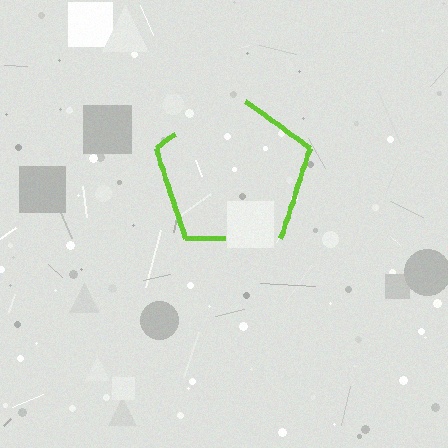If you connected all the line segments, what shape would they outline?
They would outline a pentagon.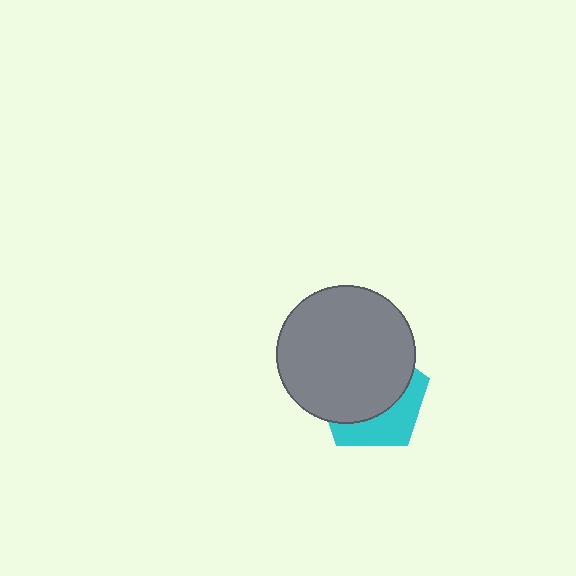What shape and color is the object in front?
The object in front is a gray circle.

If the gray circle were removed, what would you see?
You would see the complete cyan pentagon.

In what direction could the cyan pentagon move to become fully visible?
The cyan pentagon could move toward the lower-right. That would shift it out from behind the gray circle entirely.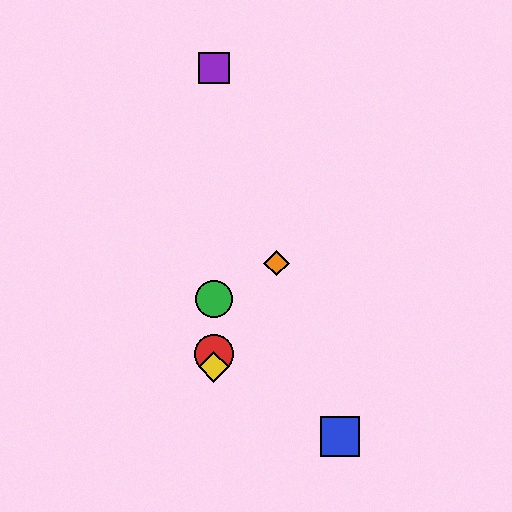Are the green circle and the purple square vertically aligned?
Yes, both are at x≈214.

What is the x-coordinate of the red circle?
The red circle is at x≈214.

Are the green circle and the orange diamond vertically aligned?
No, the green circle is at x≈214 and the orange diamond is at x≈276.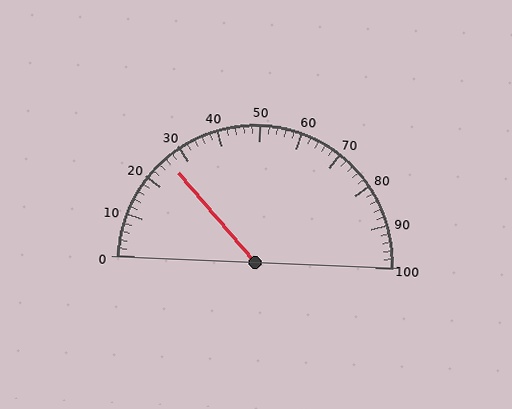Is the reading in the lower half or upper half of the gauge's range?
The reading is in the lower half of the range (0 to 100).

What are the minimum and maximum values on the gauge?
The gauge ranges from 0 to 100.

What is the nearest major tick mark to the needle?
The nearest major tick mark is 30.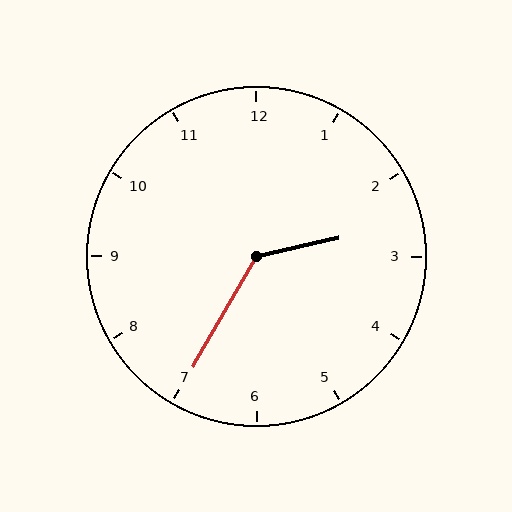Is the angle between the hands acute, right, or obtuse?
It is obtuse.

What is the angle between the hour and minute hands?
Approximately 132 degrees.